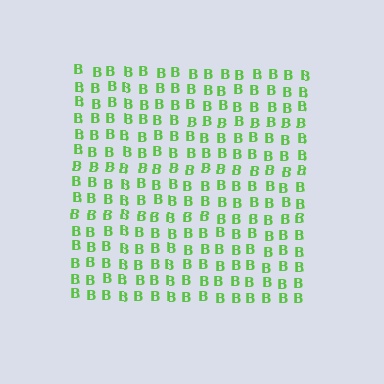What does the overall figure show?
The overall figure shows a square.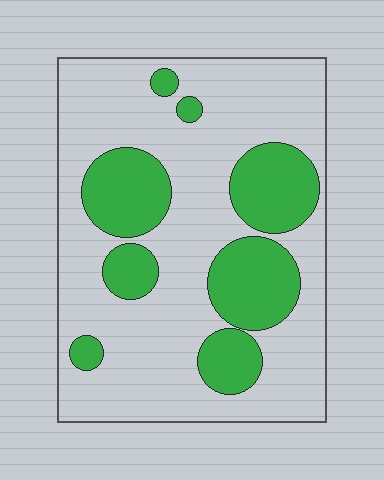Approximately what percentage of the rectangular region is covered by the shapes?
Approximately 30%.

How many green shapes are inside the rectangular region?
8.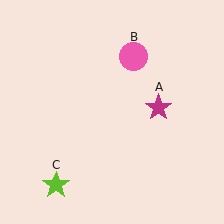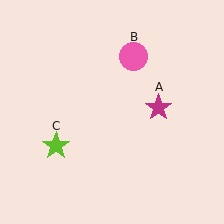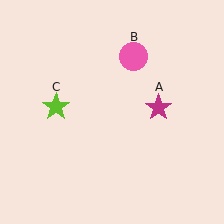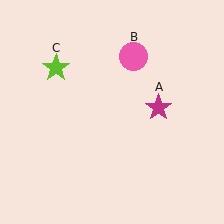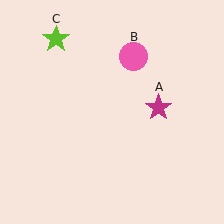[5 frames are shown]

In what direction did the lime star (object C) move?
The lime star (object C) moved up.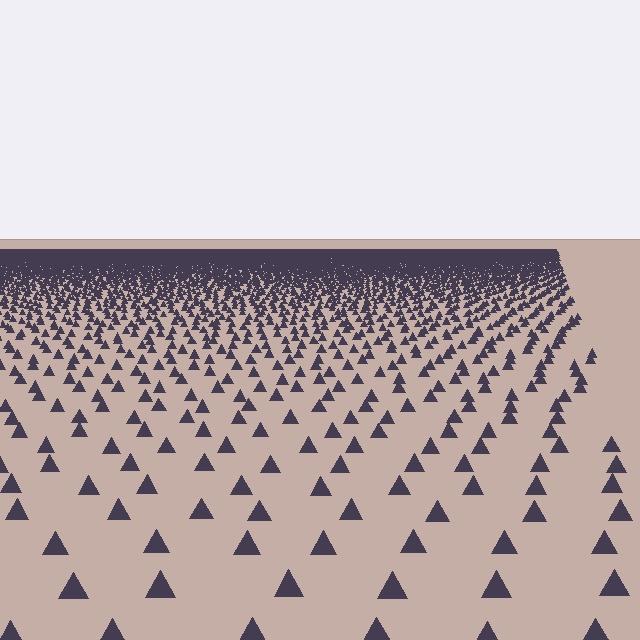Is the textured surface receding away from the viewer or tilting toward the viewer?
The surface is receding away from the viewer. Texture elements get smaller and denser toward the top.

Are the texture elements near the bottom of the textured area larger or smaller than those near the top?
Larger. Near the bottom, elements are closer to the viewer and appear at a bigger on-screen size.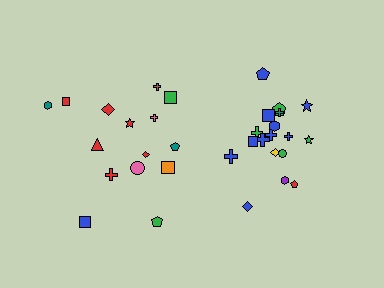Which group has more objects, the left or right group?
The right group.